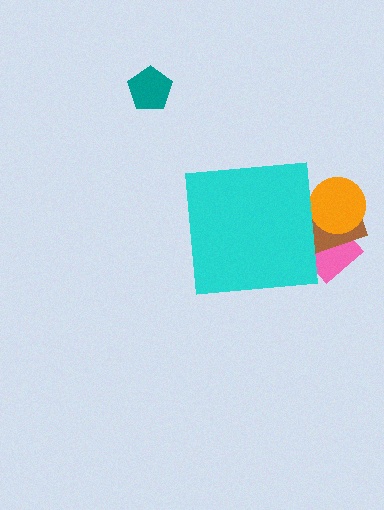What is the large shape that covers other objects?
A cyan square.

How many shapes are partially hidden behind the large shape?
3 shapes are partially hidden.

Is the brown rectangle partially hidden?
Yes, the brown rectangle is partially hidden behind the cyan square.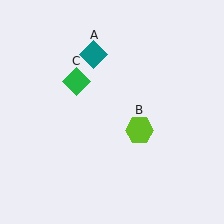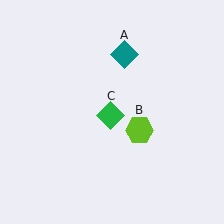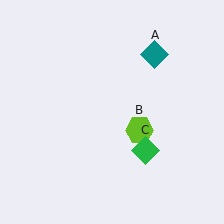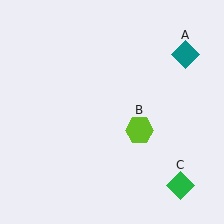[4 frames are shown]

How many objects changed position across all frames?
2 objects changed position: teal diamond (object A), green diamond (object C).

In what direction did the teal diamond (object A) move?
The teal diamond (object A) moved right.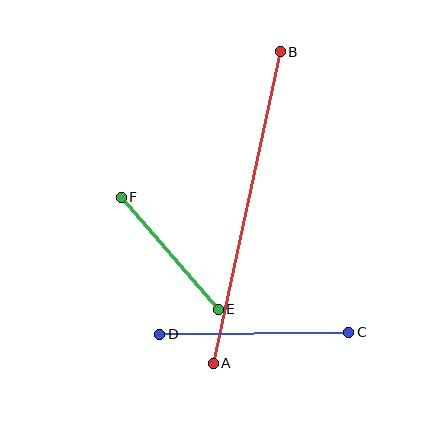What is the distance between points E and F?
The distance is approximately 149 pixels.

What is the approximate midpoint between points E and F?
The midpoint is at approximately (170, 253) pixels.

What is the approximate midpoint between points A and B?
The midpoint is at approximately (247, 207) pixels.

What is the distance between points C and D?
The distance is approximately 189 pixels.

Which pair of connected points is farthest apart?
Points A and B are farthest apart.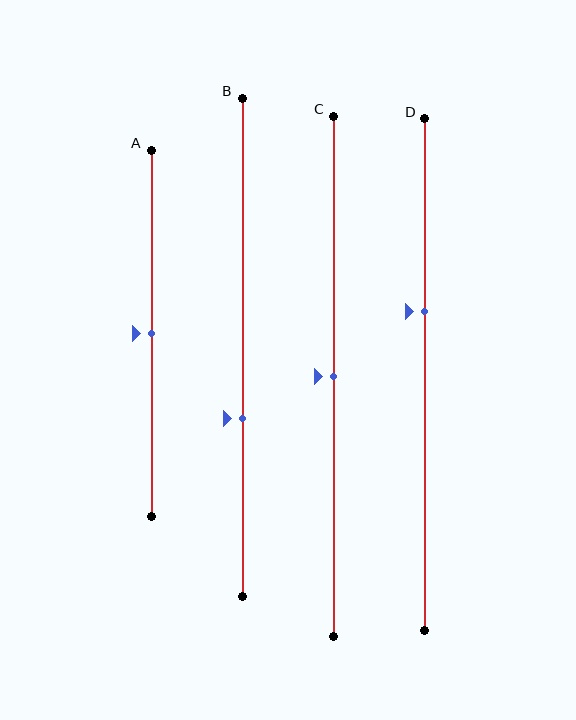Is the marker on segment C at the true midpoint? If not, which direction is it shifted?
Yes, the marker on segment C is at the true midpoint.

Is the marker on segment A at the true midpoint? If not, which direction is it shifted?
Yes, the marker on segment A is at the true midpoint.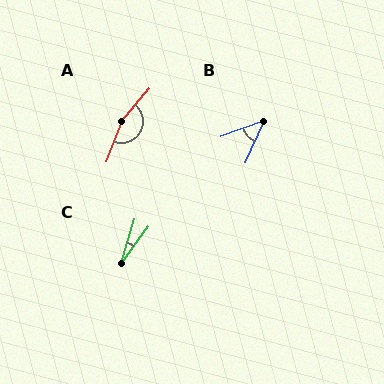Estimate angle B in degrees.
Approximately 46 degrees.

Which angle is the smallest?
C, at approximately 20 degrees.